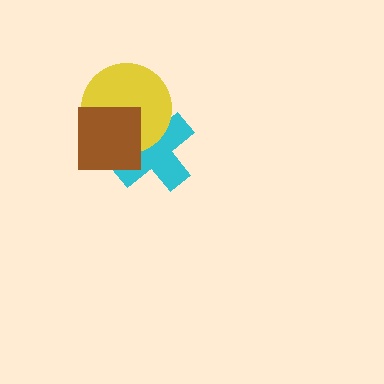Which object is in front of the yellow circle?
The brown square is in front of the yellow circle.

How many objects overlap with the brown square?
2 objects overlap with the brown square.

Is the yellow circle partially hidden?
Yes, it is partially covered by another shape.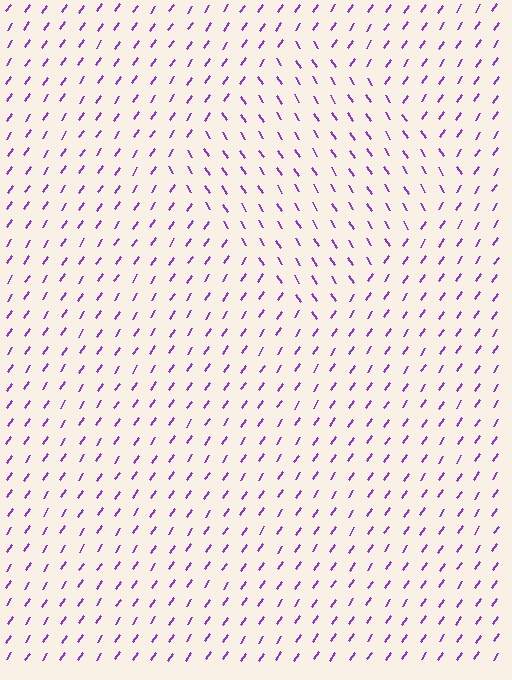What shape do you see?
I see a diamond.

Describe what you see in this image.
The image is filled with small purple line segments. A diamond region in the image has lines oriented differently from the surrounding lines, creating a visible texture boundary.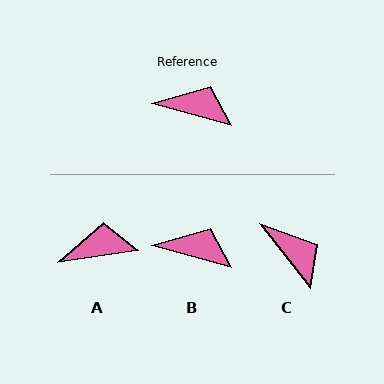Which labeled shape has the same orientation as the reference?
B.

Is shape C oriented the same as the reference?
No, it is off by about 36 degrees.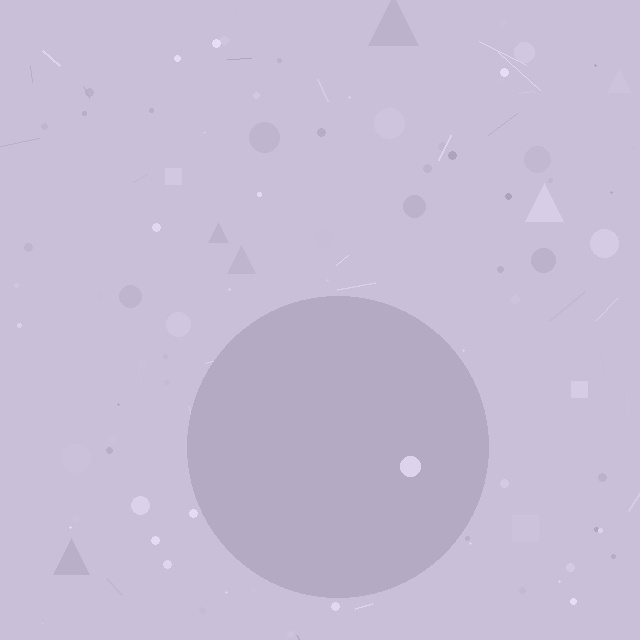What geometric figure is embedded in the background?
A circle is embedded in the background.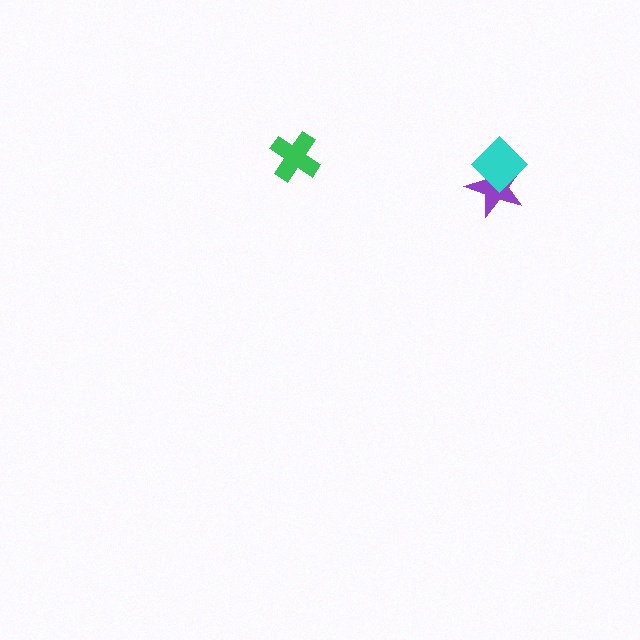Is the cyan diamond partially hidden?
No, no other shape covers it.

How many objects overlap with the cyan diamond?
1 object overlaps with the cyan diamond.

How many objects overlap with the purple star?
1 object overlaps with the purple star.